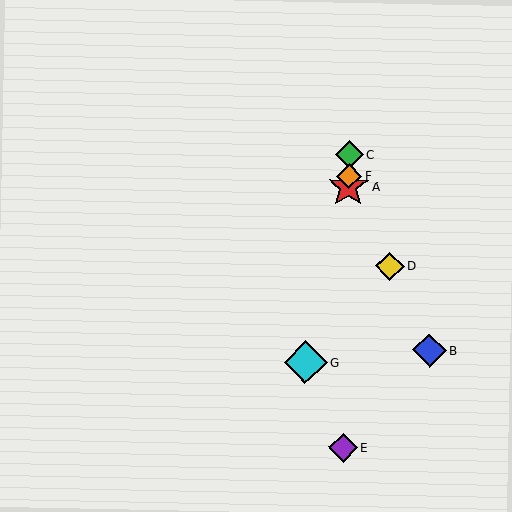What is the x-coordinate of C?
Object C is at x≈349.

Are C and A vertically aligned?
Yes, both are at x≈349.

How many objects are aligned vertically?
4 objects (A, C, E, F) are aligned vertically.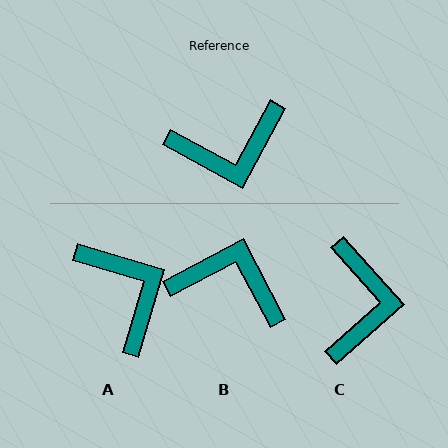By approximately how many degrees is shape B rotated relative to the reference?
Approximately 146 degrees counter-clockwise.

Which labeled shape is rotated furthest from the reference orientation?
B, about 146 degrees away.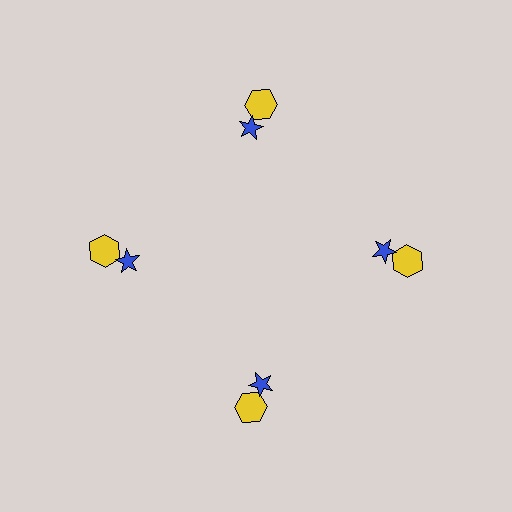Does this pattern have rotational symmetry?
Yes, this pattern has 4-fold rotational symmetry. It looks the same after rotating 90 degrees around the center.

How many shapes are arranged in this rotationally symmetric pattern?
There are 8 shapes, arranged in 4 groups of 2.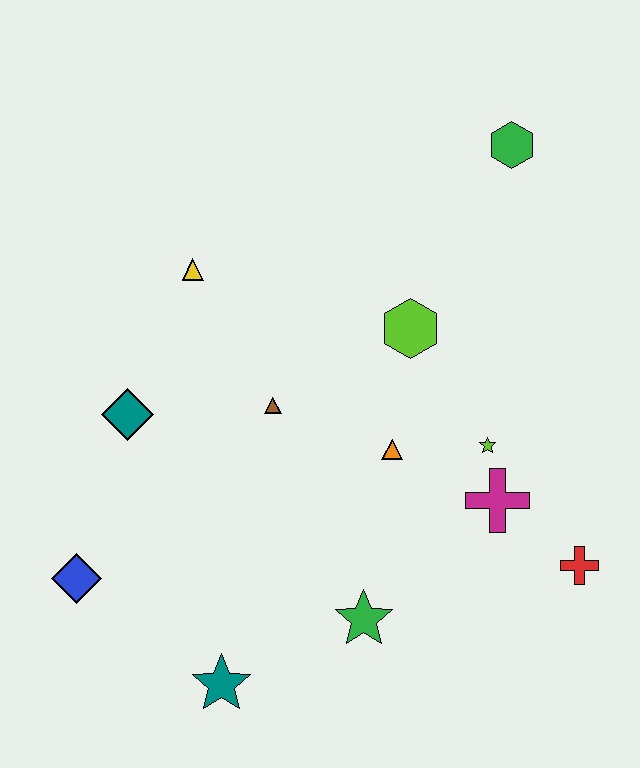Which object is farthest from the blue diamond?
The green hexagon is farthest from the blue diamond.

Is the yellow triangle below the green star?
No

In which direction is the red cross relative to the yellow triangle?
The red cross is to the right of the yellow triangle.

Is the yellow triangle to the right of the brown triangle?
No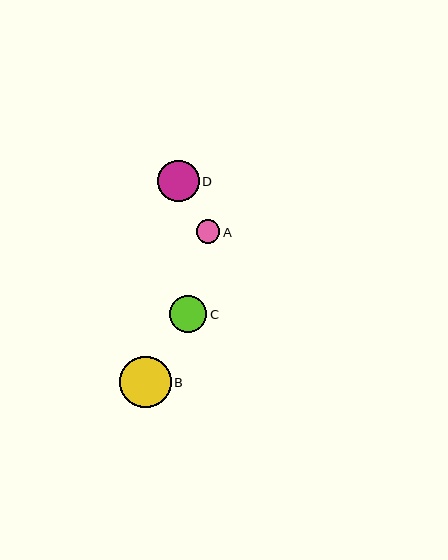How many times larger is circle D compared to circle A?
Circle D is approximately 1.8 times the size of circle A.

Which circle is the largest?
Circle B is the largest with a size of approximately 52 pixels.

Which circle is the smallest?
Circle A is the smallest with a size of approximately 24 pixels.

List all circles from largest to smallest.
From largest to smallest: B, D, C, A.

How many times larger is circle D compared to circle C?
Circle D is approximately 1.1 times the size of circle C.